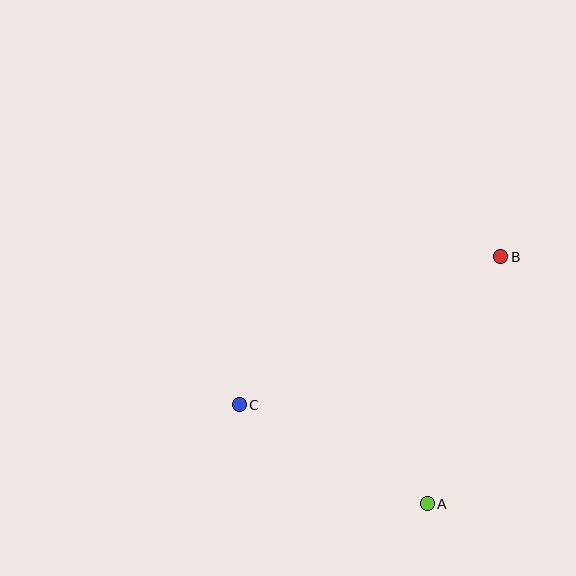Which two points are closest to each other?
Points A and C are closest to each other.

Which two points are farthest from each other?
Points B and C are farthest from each other.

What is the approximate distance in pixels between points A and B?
The distance between A and B is approximately 258 pixels.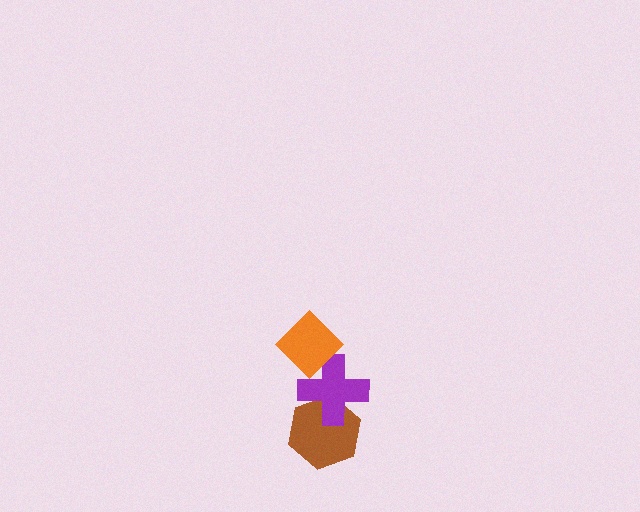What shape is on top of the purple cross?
The orange diamond is on top of the purple cross.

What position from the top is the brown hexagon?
The brown hexagon is 3rd from the top.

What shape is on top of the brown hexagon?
The purple cross is on top of the brown hexagon.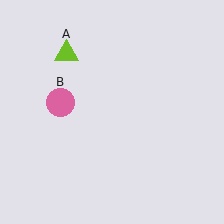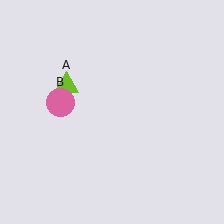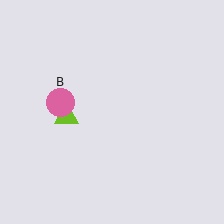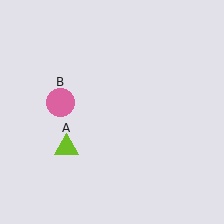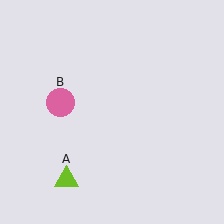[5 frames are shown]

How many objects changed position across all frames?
1 object changed position: lime triangle (object A).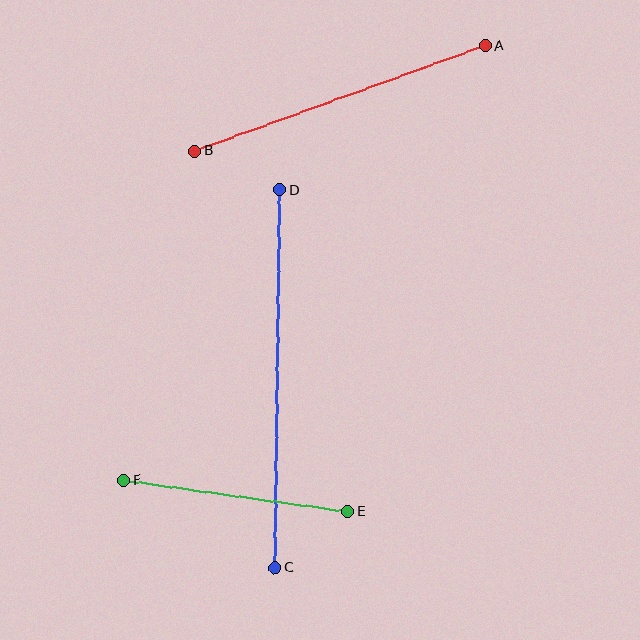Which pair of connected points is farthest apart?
Points C and D are farthest apart.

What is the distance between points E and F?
The distance is approximately 226 pixels.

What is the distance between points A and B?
The distance is approximately 309 pixels.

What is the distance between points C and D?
The distance is approximately 378 pixels.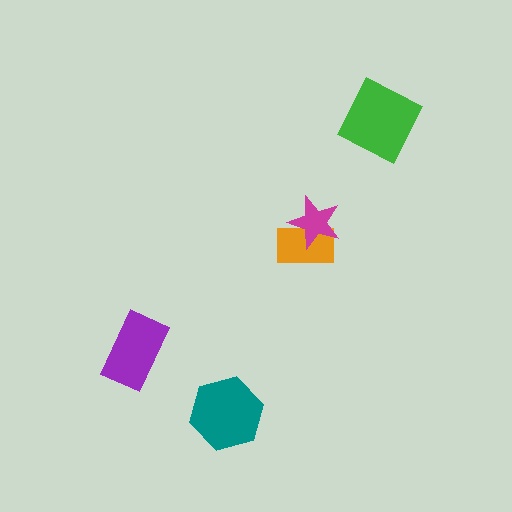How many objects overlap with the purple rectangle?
0 objects overlap with the purple rectangle.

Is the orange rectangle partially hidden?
Yes, it is partially covered by another shape.